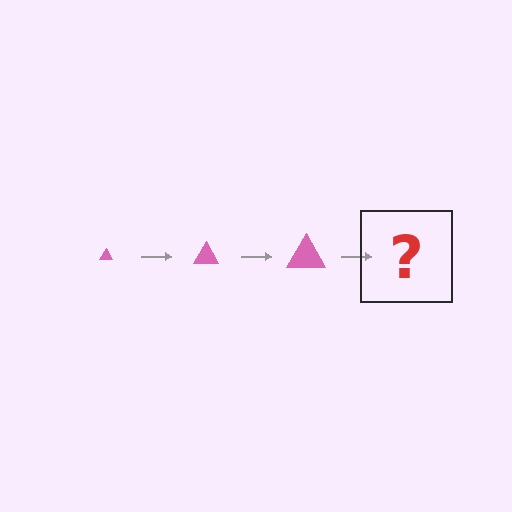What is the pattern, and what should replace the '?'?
The pattern is that the triangle gets progressively larger each step. The '?' should be a pink triangle, larger than the previous one.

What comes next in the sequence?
The next element should be a pink triangle, larger than the previous one.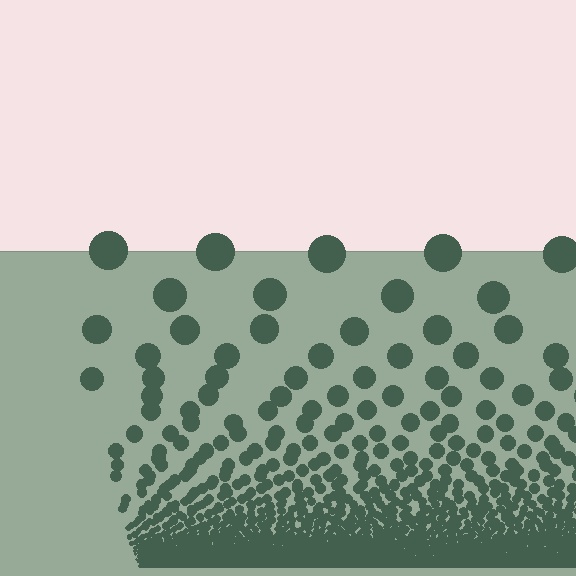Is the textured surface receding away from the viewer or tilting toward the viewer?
The surface appears to tilt toward the viewer. Texture elements get larger and sparser toward the top.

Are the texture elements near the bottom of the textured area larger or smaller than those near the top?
Smaller. The gradient is inverted — elements near the bottom are smaller and denser.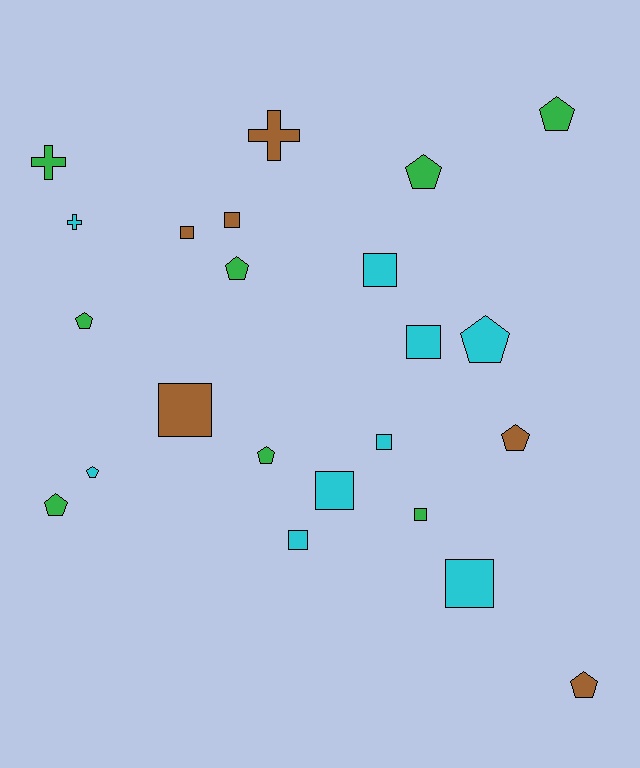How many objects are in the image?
There are 23 objects.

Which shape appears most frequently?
Pentagon, with 10 objects.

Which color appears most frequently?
Cyan, with 9 objects.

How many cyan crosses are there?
There is 1 cyan cross.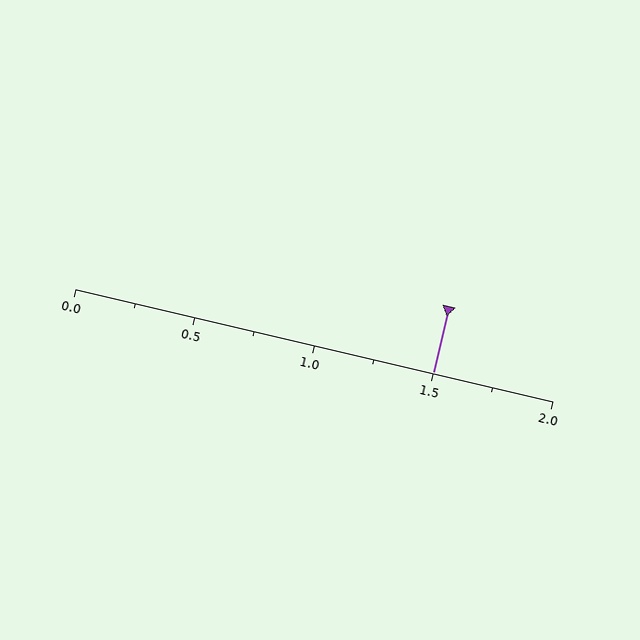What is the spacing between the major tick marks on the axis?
The major ticks are spaced 0.5 apart.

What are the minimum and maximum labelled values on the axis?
The axis runs from 0.0 to 2.0.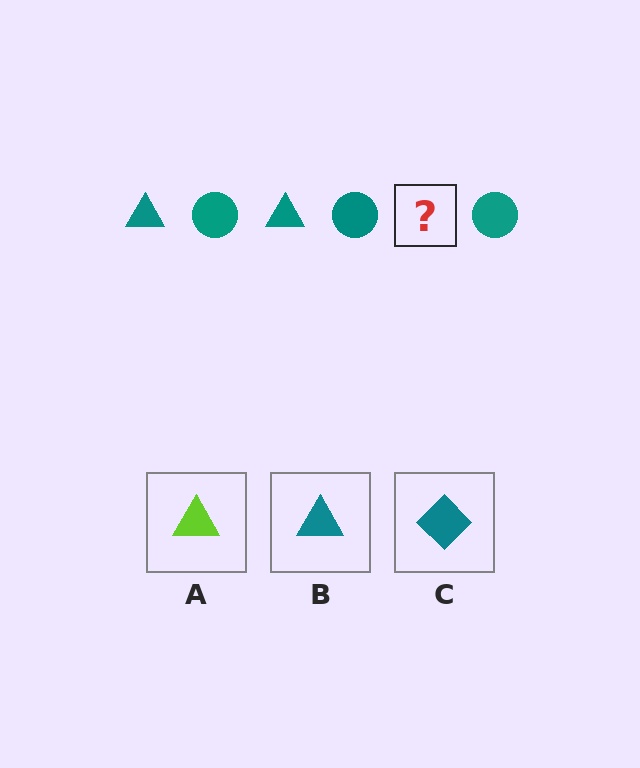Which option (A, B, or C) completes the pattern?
B.